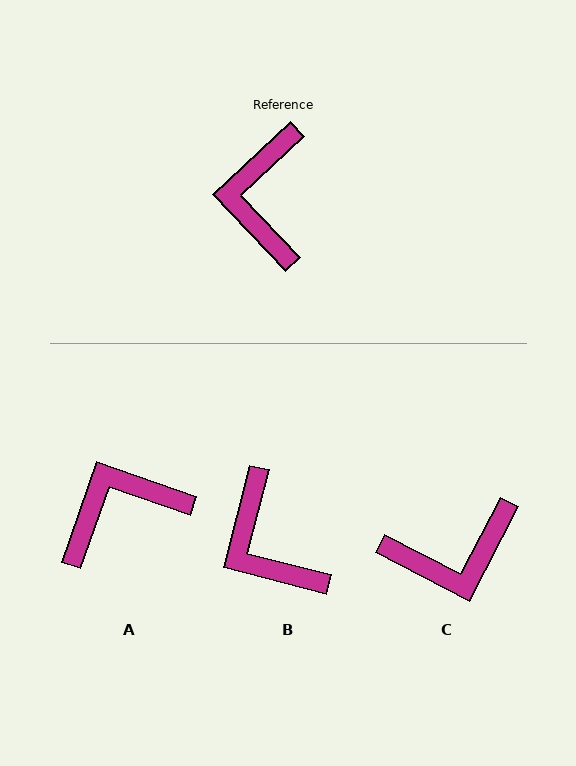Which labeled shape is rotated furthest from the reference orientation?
C, about 109 degrees away.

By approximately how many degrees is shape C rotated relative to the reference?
Approximately 109 degrees counter-clockwise.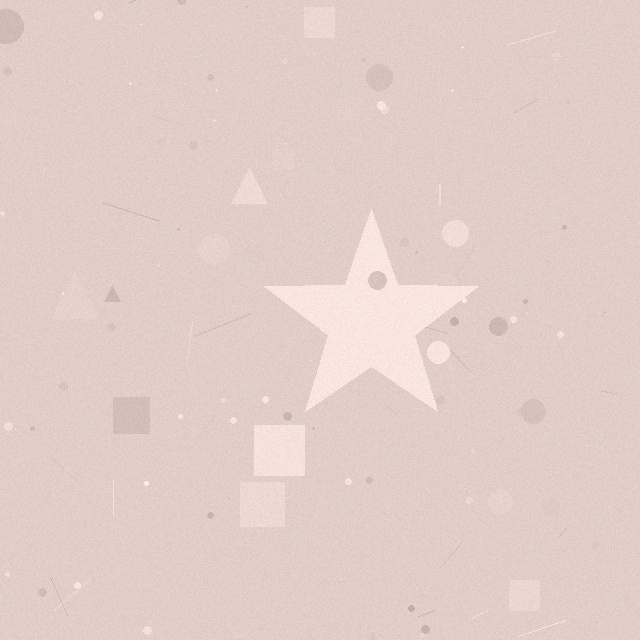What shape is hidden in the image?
A star is hidden in the image.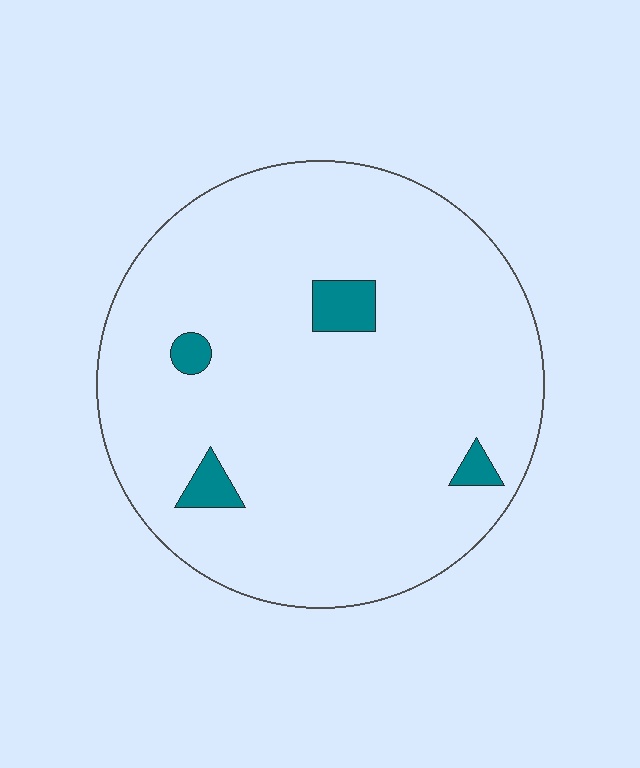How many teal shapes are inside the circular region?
4.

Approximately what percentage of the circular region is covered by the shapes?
Approximately 5%.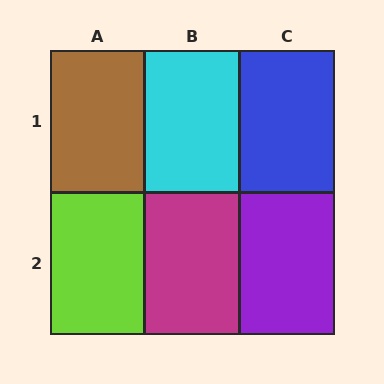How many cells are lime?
1 cell is lime.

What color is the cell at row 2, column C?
Purple.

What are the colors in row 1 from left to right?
Brown, cyan, blue.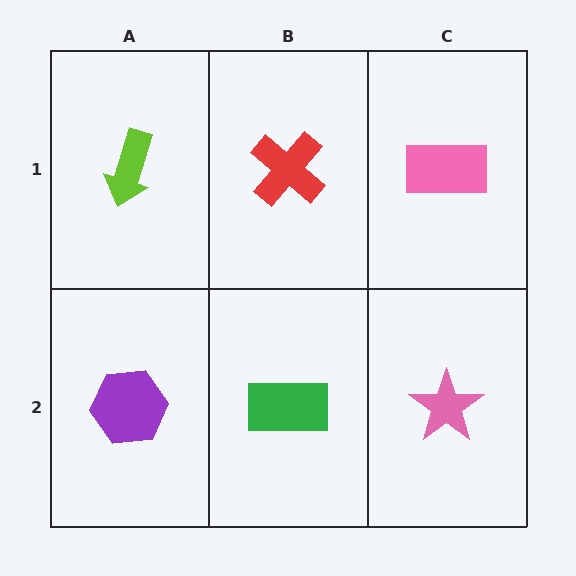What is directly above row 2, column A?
A lime arrow.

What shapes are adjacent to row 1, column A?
A purple hexagon (row 2, column A), a red cross (row 1, column B).